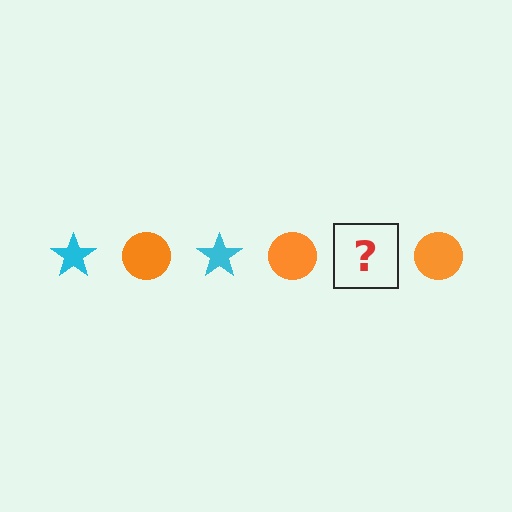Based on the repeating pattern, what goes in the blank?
The blank should be a cyan star.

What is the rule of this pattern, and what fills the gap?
The rule is that the pattern alternates between cyan star and orange circle. The gap should be filled with a cyan star.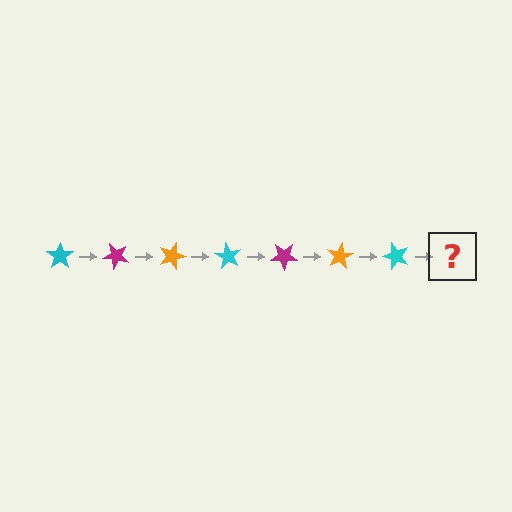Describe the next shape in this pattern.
It should be a magenta star, rotated 315 degrees from the start.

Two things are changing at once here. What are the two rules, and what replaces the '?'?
The two rules are that it rotates 45 degrees each step and the color cycles through cyan, magenta, and orange. The '?' should be a magenta star, rotated 315 degrees from the start.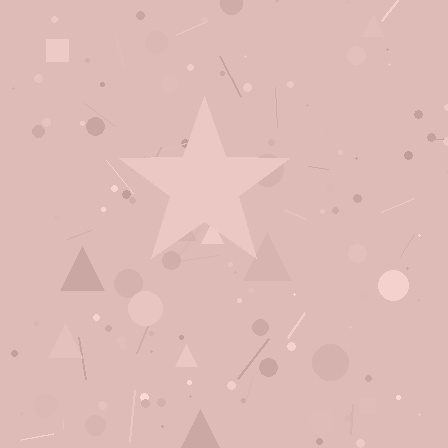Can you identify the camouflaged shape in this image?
The camouflaged shape is a star.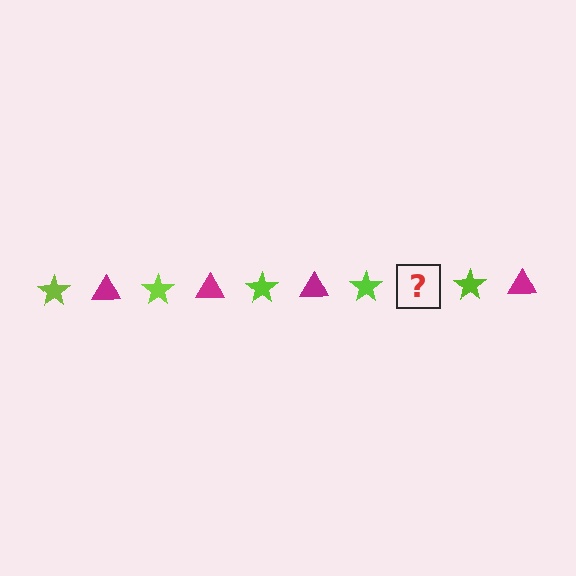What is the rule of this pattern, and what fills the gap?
The rule is that the pattern alternates between lime star and magenta triangle. The gap should be filled with a magenta triangle.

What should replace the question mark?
The question mark should be replaced with a magenta triangle.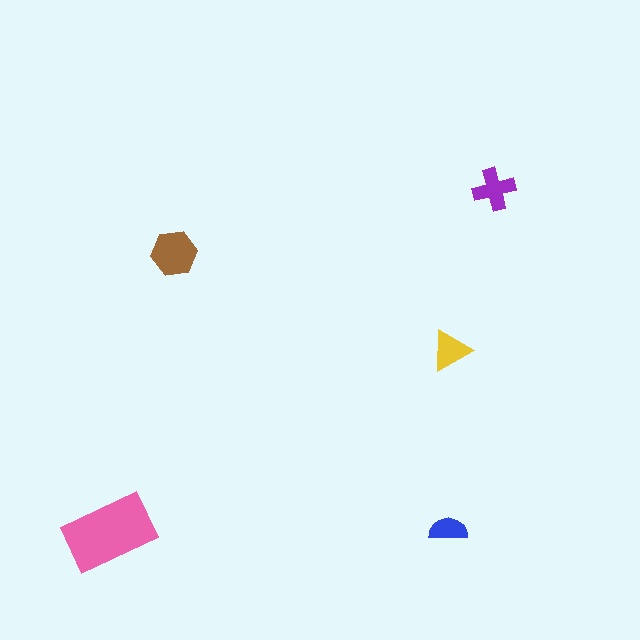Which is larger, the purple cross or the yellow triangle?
The purple cross.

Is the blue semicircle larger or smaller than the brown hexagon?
Smaller.